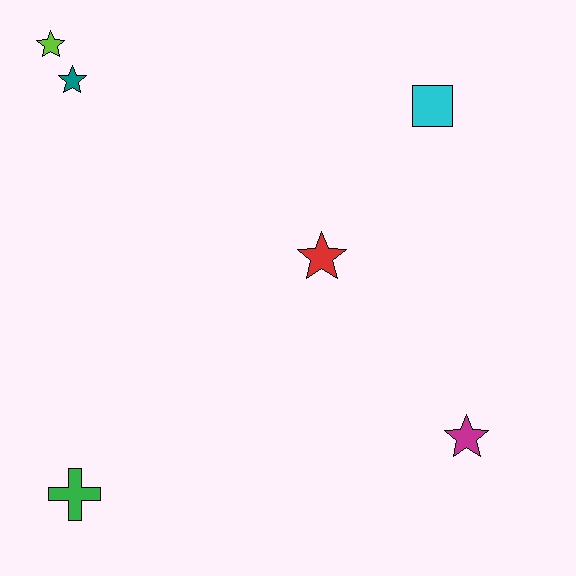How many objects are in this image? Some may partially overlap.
There are 6 objects.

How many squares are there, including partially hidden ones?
There is 1 square.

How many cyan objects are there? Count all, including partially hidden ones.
There is 1 cyan object.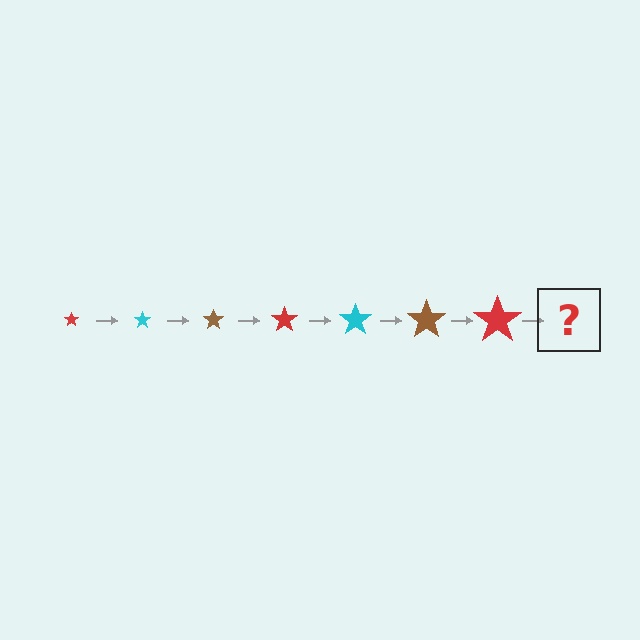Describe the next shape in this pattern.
It should be a cyan star, larger than the previous one.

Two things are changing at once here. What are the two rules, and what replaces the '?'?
The two rules are that the star grows larger each step and the color cycles through red, cyan, and brown. The '?' should be a cyan star, larger than the previous one.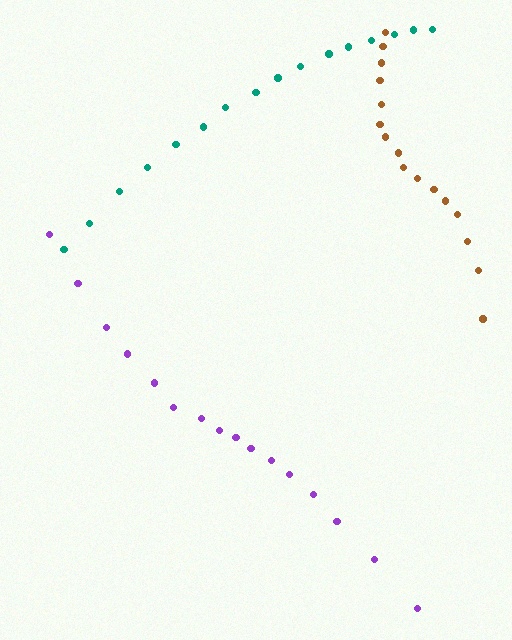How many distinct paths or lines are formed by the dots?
There are 3 distinct paths.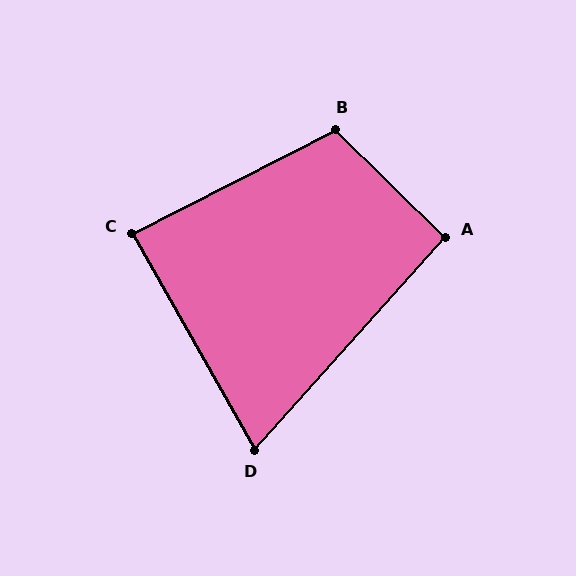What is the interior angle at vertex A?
Approximately 92 degrees (approximately right).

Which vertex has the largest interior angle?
B, at approximately 108 degrees.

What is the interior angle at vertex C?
Approximately 88 degrees (approximately right).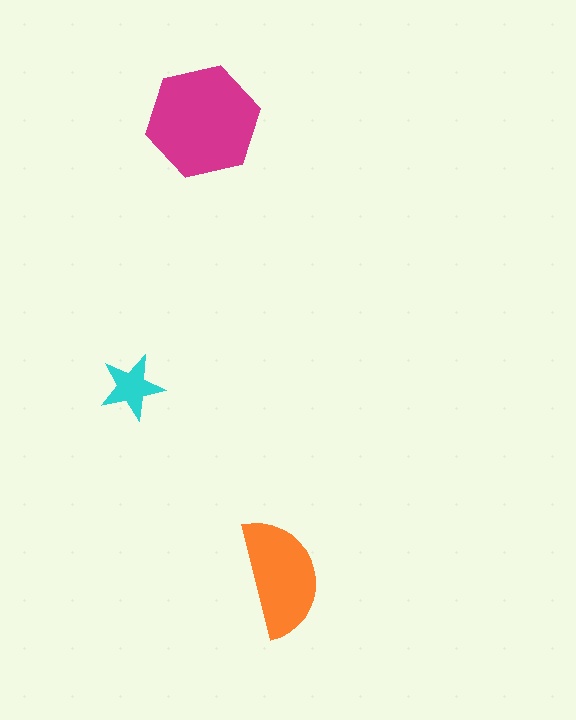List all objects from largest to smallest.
The magenta hexagon, the orange semicircle, the cyan star.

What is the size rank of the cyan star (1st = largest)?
3rd.